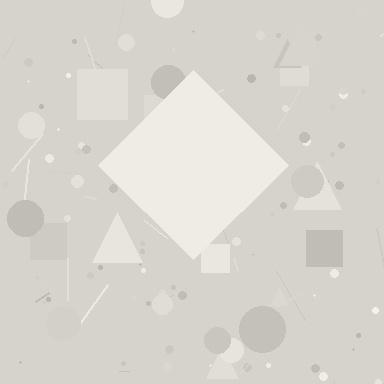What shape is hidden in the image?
A diamond is hidden in the image.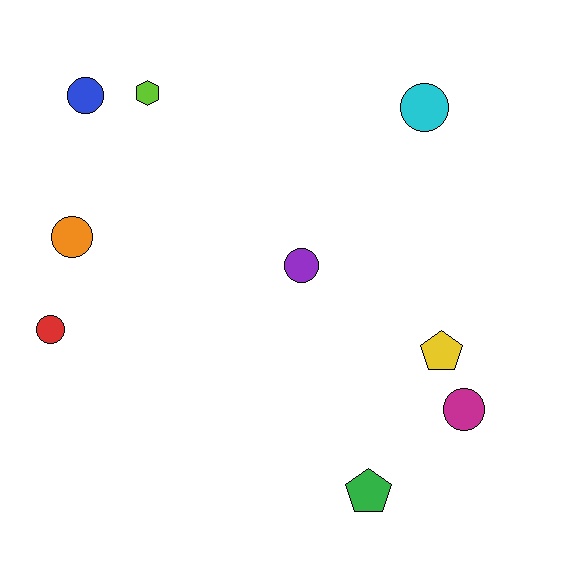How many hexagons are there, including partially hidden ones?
There is 1 hexagon.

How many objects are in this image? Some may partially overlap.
There are 9 objects.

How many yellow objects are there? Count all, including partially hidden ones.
There is 1 yellow object.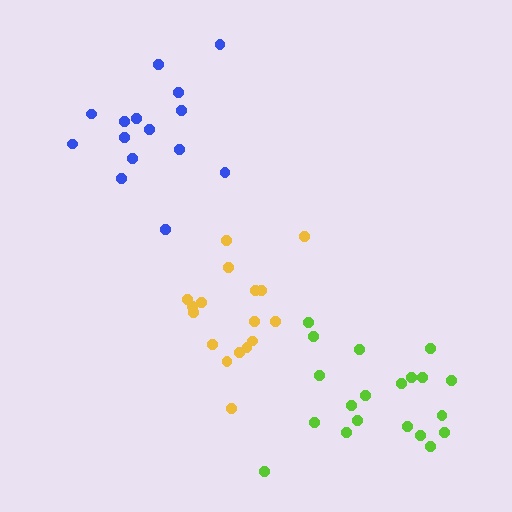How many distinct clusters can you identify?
There are 3 distinct clusters.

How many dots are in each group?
Group 1: 17 dots, Group 2: 15 dots, Group 3: 20 dots (52 total).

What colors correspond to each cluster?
The clusters are colored: yellow, blue, lime.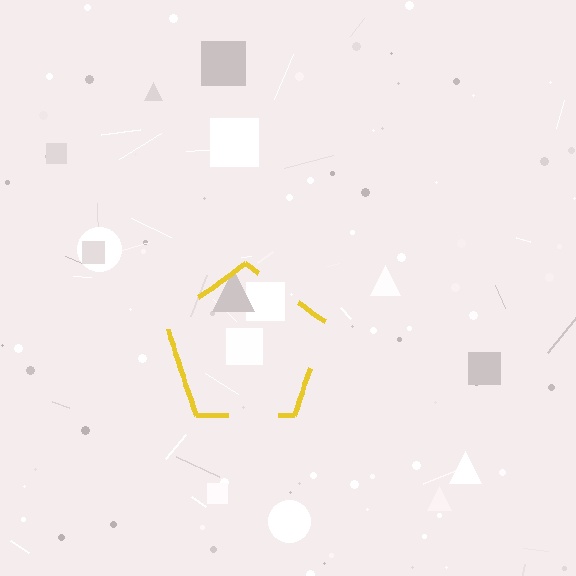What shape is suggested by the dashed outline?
The dashed outline suggests a pentagon.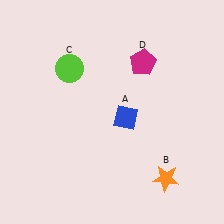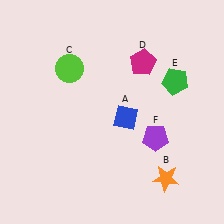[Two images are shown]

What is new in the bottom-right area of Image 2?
A purple pentagon (F) was added in the bottom-right area of Image 2.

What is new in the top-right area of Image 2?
A green pentagon (E) was added in the top-right area of Image 2.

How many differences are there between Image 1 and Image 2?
There are 2 differences between the two images.